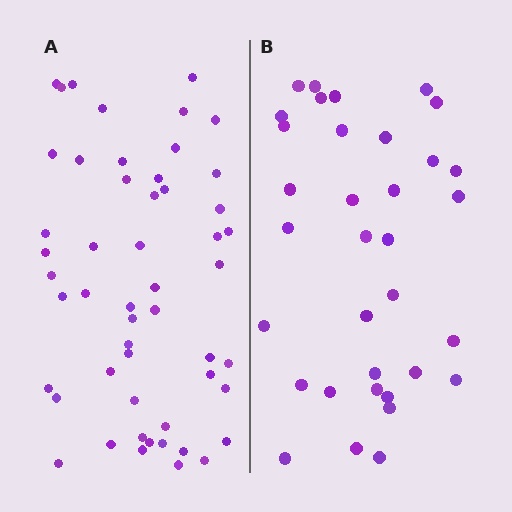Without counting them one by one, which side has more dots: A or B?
Region A (the left region) has more dots.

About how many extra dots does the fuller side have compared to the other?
Region A has approximately 20 more dots than region B.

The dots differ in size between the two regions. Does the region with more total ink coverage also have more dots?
No. Region B has more total ink coverage because its dots are larger, but region A actually contains more individual dots. Total area can be misleading — the number of items is what matters here.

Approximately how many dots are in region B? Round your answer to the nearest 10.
About 30 dots. (The exact count is 34, which rounds to 30.)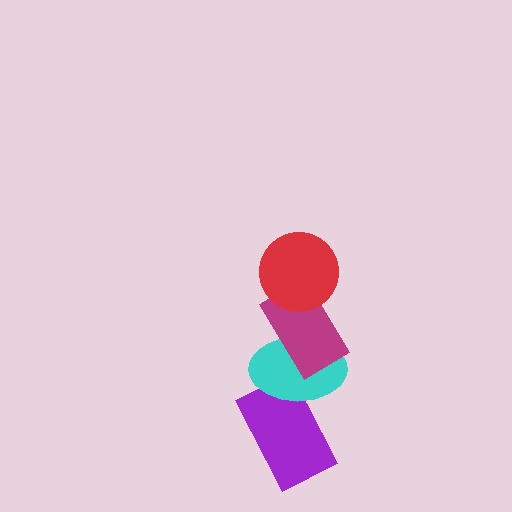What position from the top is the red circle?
The red circle is 1st from the top.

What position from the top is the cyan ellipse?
The cyan ellipse is 3rd from the top.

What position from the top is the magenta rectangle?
The magenta rectangle is 2nd from the top.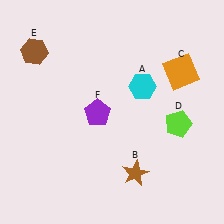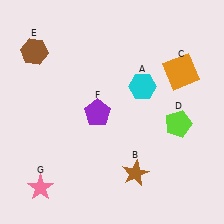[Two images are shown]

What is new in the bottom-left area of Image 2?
A pink star (G) was added in the bottom-left area of Image 2.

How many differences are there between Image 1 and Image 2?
There is 1 difference between the two images.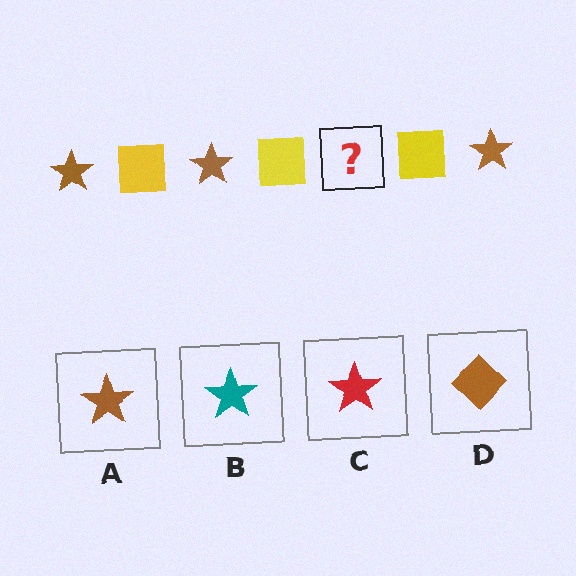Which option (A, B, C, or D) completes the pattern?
A.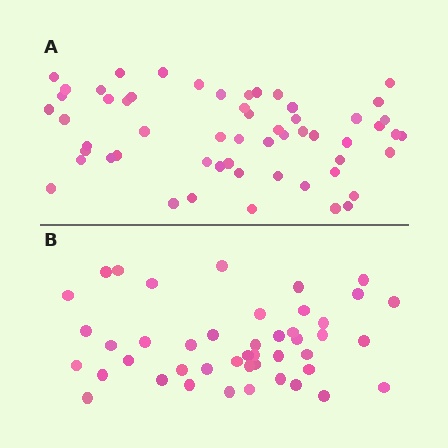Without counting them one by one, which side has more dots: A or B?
Region A (the top region) has more dots.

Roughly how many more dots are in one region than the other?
Region A has roughly 12 or so more dots than region B.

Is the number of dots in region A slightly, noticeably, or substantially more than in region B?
Region A has noticeably more, but not dramatically so. The ratio is roughly 1.3 to 1.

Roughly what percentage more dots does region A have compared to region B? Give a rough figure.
About 25% more.